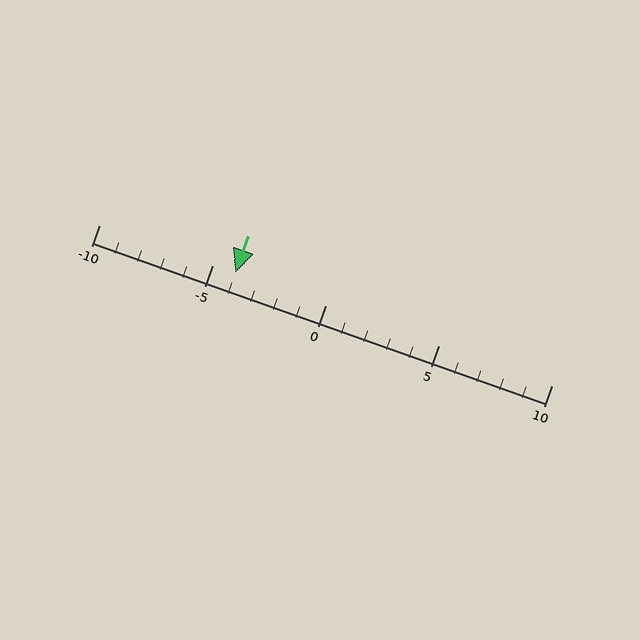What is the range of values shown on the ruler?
The ruler shows values from -10 to 10.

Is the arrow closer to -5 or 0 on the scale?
The arrow is closer to -5.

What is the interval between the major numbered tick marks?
The major tick marks are spaced 5 units apart.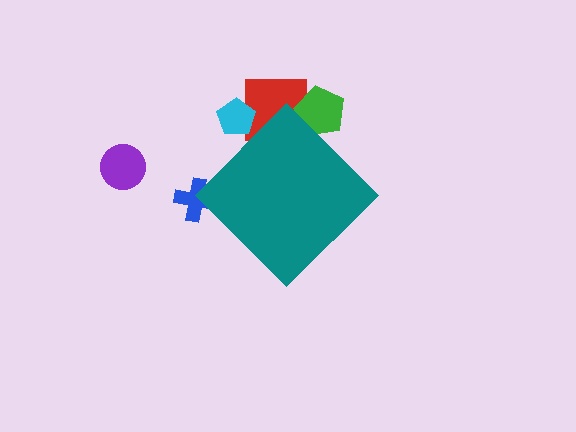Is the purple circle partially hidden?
No, the purple circle is fully visible.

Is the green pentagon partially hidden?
Yes, the green pentagon is partially hidden behind the teal diamond.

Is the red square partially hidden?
Yes, the red square is partially hidden behind the teal diamond.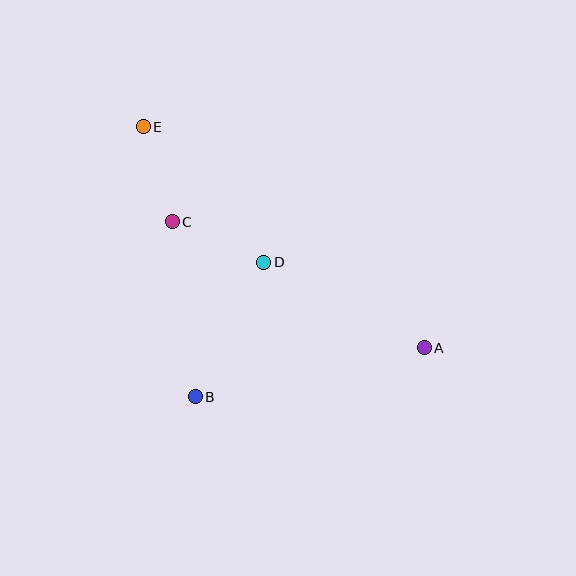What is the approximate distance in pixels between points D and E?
The distance between D and E is approximately 181 pixels.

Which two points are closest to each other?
Points C and E are closest to each other.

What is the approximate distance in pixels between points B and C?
The distance between B and C is approximately 176 pixels.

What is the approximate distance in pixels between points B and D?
The distance between B and D is approximately 151 pixels.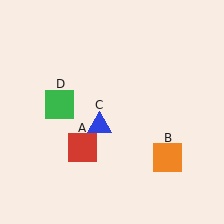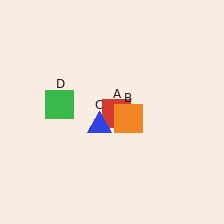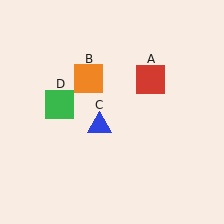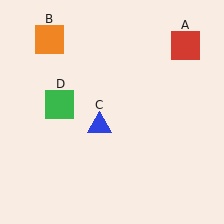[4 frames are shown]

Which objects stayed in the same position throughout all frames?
Blue triangle (object C) and green square (object D) remained stationary.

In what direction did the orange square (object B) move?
The orange square (object B) moved up and to the left.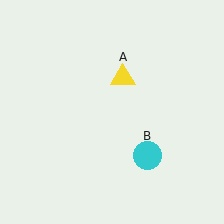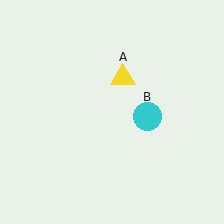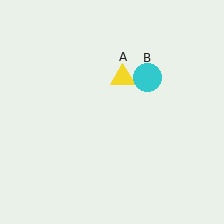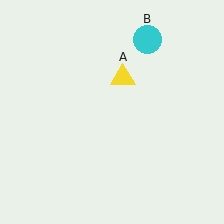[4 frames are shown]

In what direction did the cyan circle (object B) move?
The cyan circle (object B) moved up.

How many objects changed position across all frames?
1 object changed position: cyan circle (object B).